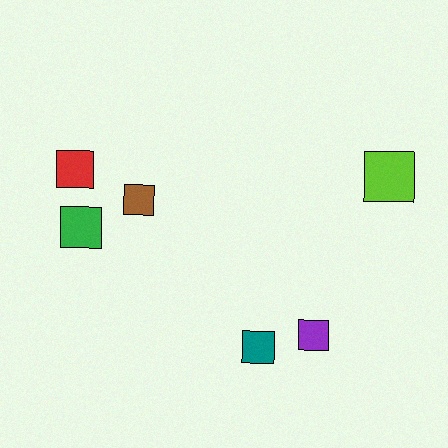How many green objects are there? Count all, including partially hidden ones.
There is 1 green object.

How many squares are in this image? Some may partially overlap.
There are 6 squares.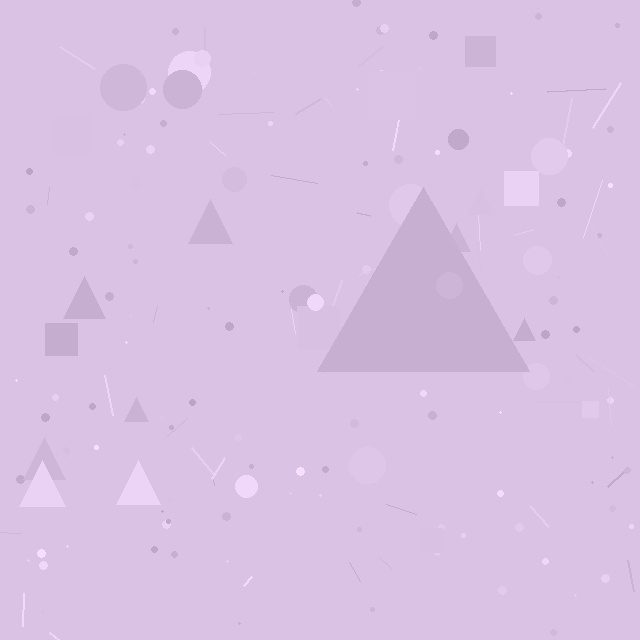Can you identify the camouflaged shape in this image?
The camouflaged shape is a triangle.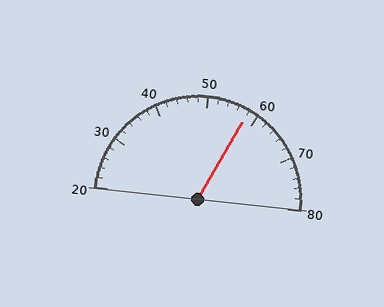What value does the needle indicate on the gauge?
The needle indicates approximately 58.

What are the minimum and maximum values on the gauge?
The gauge ranges from 20 to 80.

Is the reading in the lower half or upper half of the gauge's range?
The reading is in the upper half of the range (20 to 80).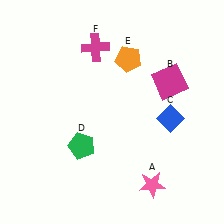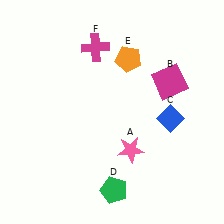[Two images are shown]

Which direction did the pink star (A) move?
The pink star (A) moved up.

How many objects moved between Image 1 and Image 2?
2 objects moved between the two images.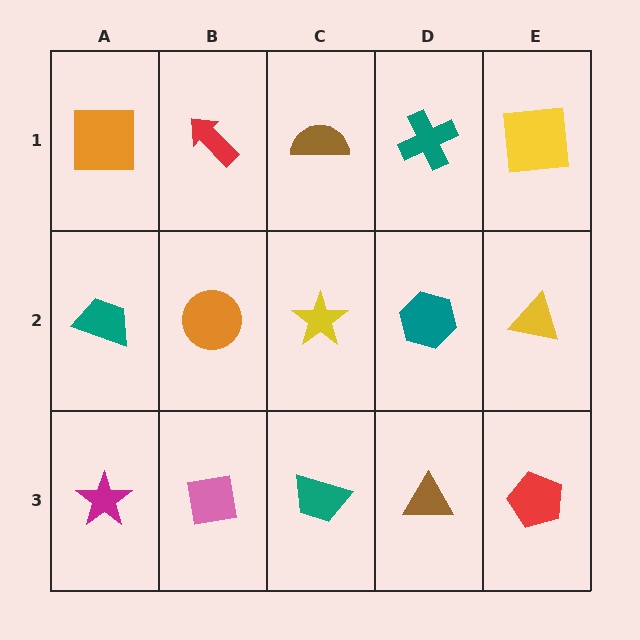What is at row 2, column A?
A teal trapezoid.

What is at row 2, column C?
A yellow star.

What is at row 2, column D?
A teal hexagon.